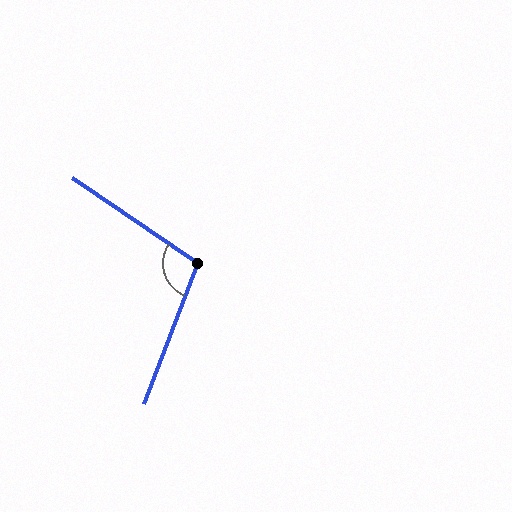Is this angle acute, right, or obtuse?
It is obtuse.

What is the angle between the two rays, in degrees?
Approximately 103 degrees.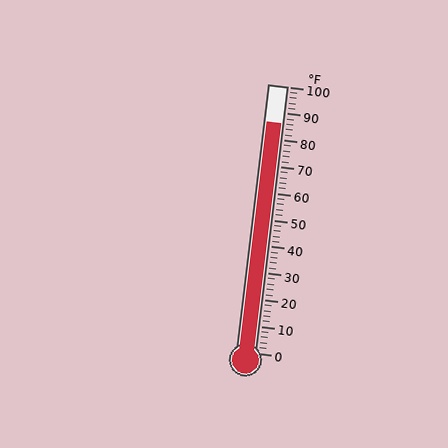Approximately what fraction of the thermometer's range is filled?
The thermometer is filled to approximately 85% of its range.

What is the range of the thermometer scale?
The thermometer scale ranges from 0°F to 100°F.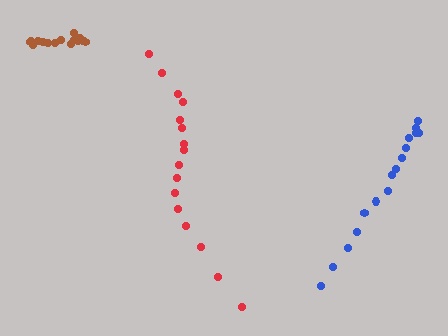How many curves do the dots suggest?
There are 3 distinct paths.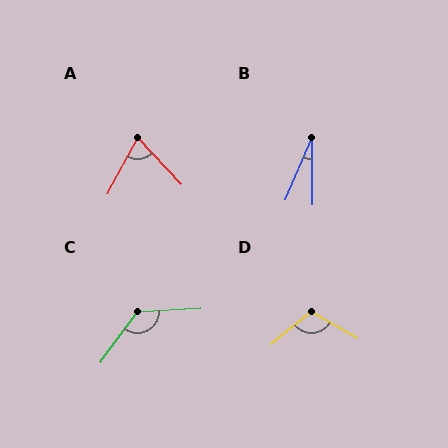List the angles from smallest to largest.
B (23°), A (71°), D (110°), C (129°).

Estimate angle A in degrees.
Approximately 71 degrees.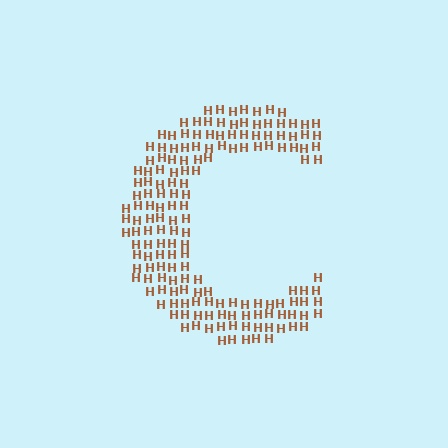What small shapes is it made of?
It is made of small letter H's.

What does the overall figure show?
The overall figure shows the letter C.